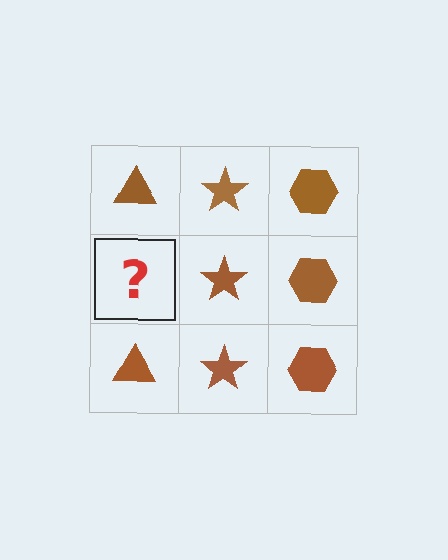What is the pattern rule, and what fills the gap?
The rule is that each column has a consistent shape. The gap should be filled with a brown triangle.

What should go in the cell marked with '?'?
The missing cell should contain a brown triangle.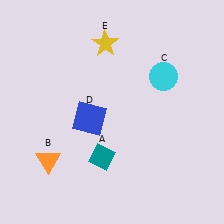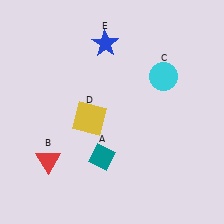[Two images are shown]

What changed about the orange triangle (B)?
In Image 1, B is orange. In Image 2, it changed to red.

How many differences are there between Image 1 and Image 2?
There are 3 differences between the two images.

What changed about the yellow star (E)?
In Image 1, E is yellow. In Image 2, it changed to blue.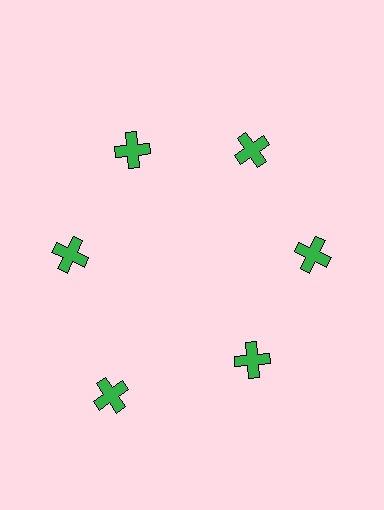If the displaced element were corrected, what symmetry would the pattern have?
It would have 6-fold rotational symmetry — the pattern would map onto itself every 60 degrees.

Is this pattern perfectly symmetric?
No. The 6 green crosses are arranged in a ring, but one element near the 7 o'clock position is pushed outward from the center, breaking the 6-fold rotational symmetry.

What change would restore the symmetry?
The symmetry would be restored by moving it inward, back onto the ring so that all 6 crosses sit at equal angles and equal distance from the center.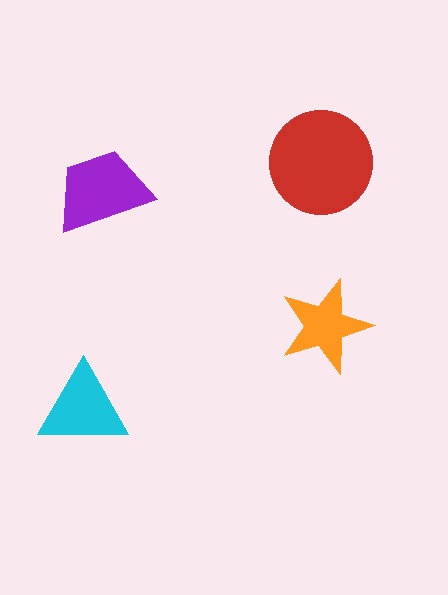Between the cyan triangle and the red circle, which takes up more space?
The red circle.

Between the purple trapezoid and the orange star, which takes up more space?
The purple trapezoid.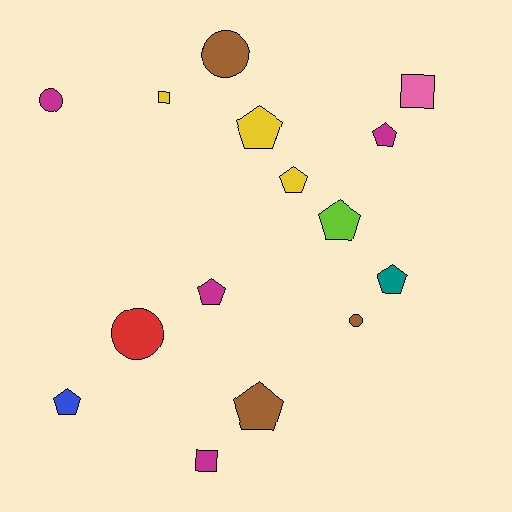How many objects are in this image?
There are 15 objects.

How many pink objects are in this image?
There is 1 pink object.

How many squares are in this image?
There are 3 squares.